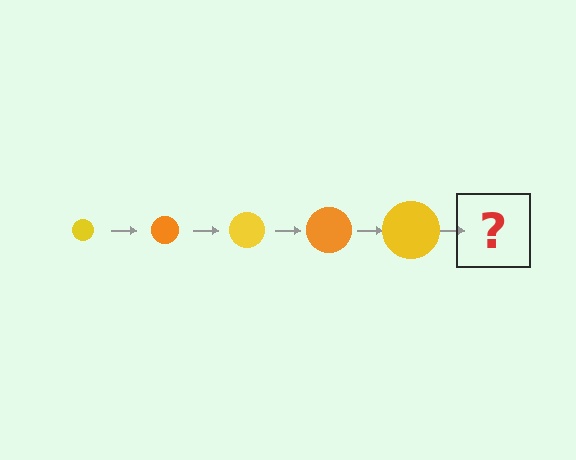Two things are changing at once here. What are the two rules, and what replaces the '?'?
The two rules are that the circle grows larger each step and the color cycles through yellow and orange. The '?' should be an orange circle, larger than the previous one.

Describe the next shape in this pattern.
It should be an orange circle, larger than the previous one.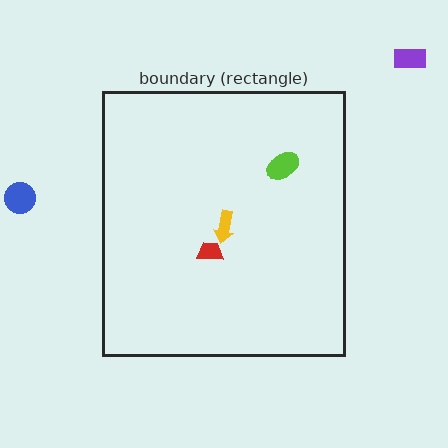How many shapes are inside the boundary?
3 inside, 2 outside.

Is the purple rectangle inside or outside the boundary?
Outside.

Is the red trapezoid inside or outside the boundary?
Inside.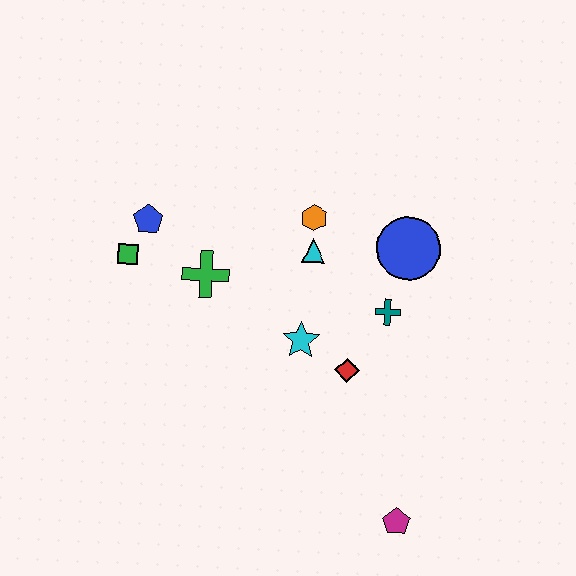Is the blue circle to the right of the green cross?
Yes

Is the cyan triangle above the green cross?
Yes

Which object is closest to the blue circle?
The teal cross is closest to the blue circle.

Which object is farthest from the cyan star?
The magenta pentagon is farthest from the cyan star.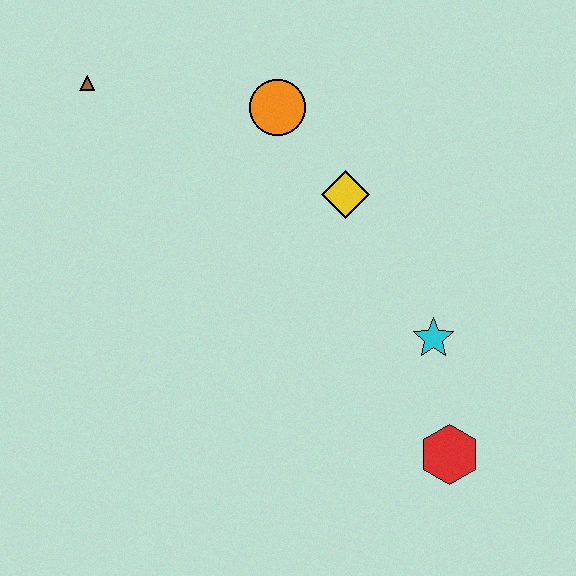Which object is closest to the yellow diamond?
The orange circle is closest to the yellow diamond.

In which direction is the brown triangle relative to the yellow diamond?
The brown triangle is to the left of the yellow diamond.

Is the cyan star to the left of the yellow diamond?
No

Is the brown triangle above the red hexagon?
Yes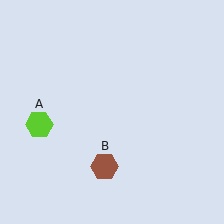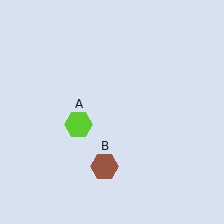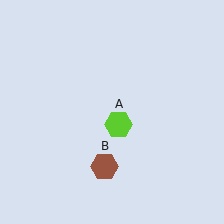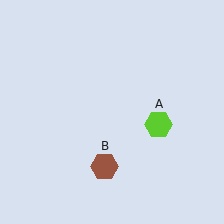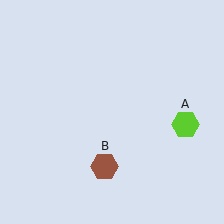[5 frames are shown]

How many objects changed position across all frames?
1 object changed position: lime hexagon (object A).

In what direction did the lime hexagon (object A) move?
The lime hexagon (object A) moved right.